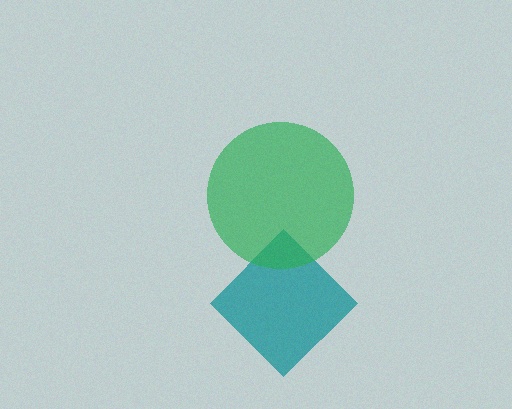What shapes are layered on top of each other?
The layered shapes are: a teal diamond, a green circle.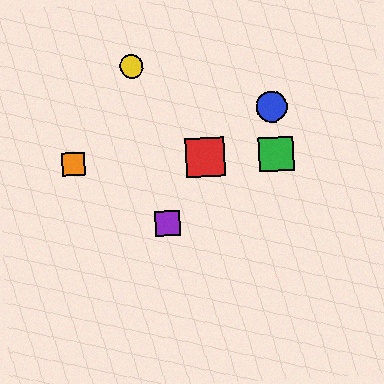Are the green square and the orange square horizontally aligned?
Yes, both are at y≈154.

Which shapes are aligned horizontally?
The red square, the green square, the orange square are aligned horizontally.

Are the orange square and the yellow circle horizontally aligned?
No, the orange square is at y≈164 and the yellow circle is at y≈67.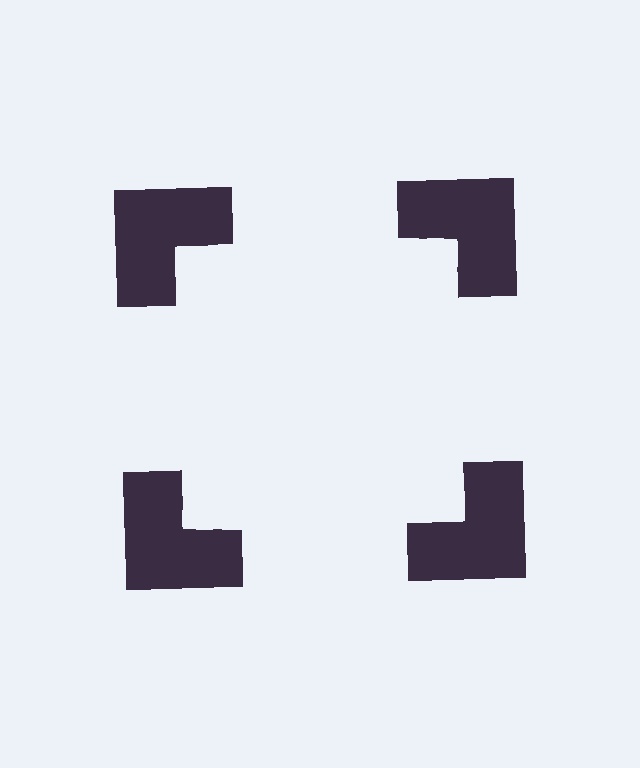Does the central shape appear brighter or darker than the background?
It typically appears slightly brighter than the background, even though no actual brightness change is drawn.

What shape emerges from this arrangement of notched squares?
An illusory square — its edges are inferred from the aligned wedge cuts in the notched squares, not physically drawn.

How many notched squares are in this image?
There are 4 — one at each vertex of the illusory square.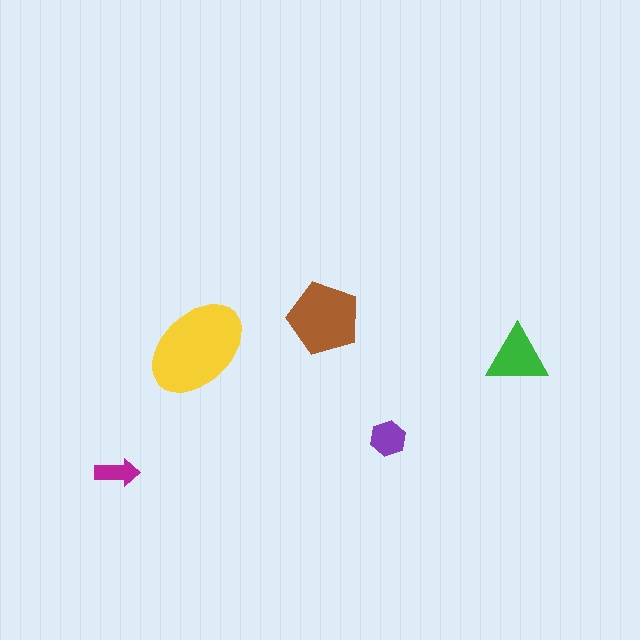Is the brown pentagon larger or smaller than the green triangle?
Larger.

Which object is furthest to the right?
The green triangle is rightmost.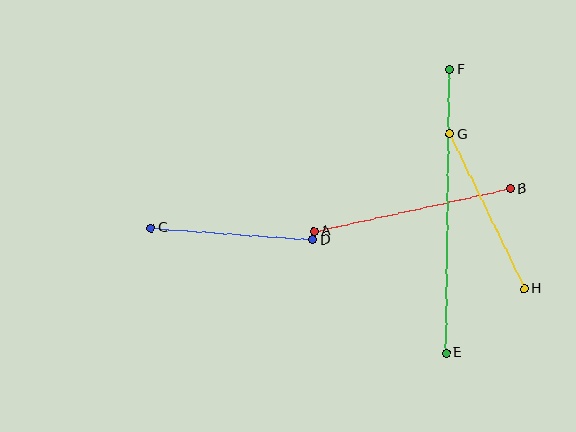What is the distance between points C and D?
The distance is approximately 162 pixels.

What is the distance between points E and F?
The distance is approximately 283 pixels.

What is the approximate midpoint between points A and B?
The midpoint is at approximately (412, 210) pixels.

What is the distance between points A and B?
The distance is approximately 201 pixels.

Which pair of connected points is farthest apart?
Points E and F are farthest apart.